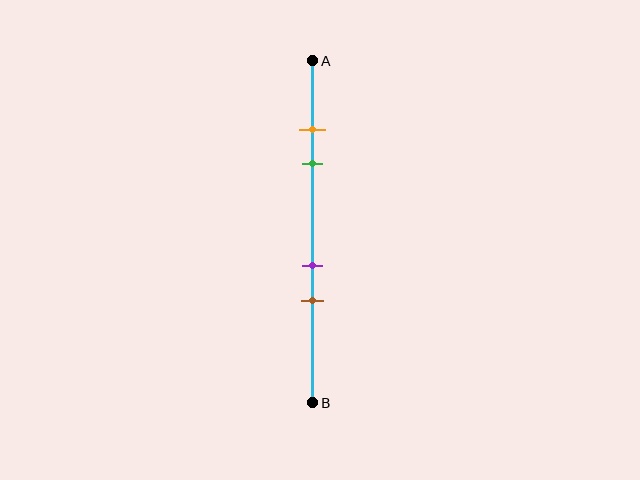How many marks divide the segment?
There are 4 marks dividing the segment.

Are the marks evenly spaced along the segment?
No, the marks are not evenly spaced.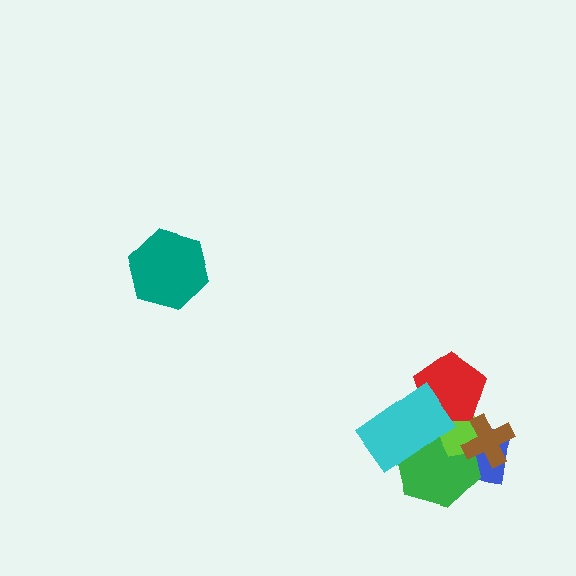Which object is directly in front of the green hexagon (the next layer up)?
The lime pentagon is directly in front of the green hexagon.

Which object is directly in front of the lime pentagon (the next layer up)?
The red pentagon is directly in front of the lime pentagon.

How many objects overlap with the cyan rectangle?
3 objects overlap with the cyan rectangle.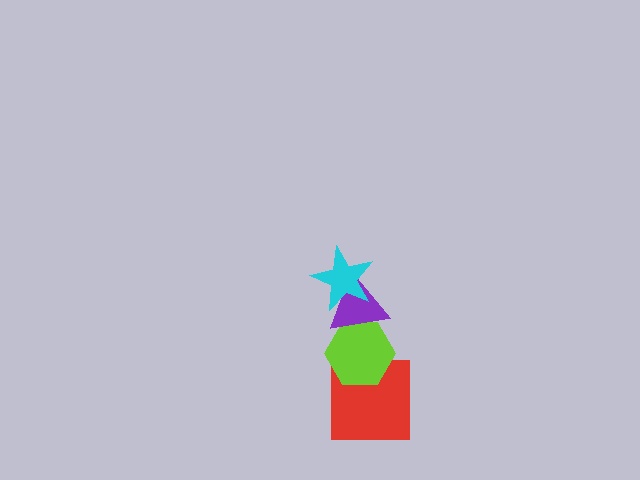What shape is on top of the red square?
The lime hexagon is on top of the red square.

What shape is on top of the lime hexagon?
The purple triangle is on top of the lime hexagon.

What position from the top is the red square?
The red square is 4th from the top.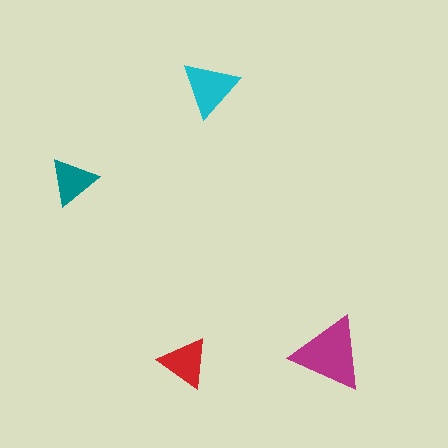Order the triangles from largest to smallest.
the magenta one, the cyan one, the red one, the teal one.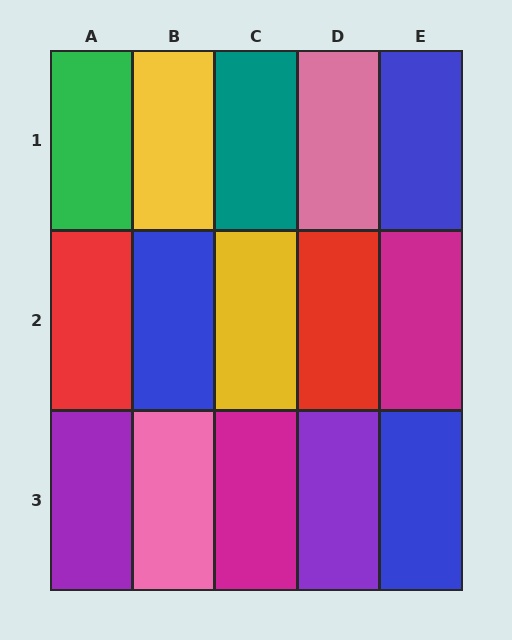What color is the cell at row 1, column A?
Green.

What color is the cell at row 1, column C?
Teal.